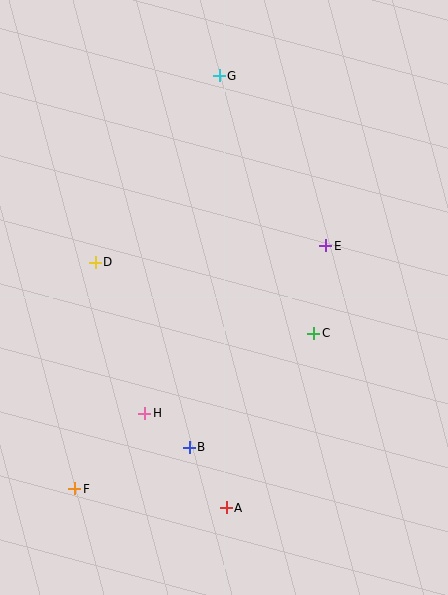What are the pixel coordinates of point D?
Point D is at (95, 262).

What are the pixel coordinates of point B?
Point B is at (189, 447).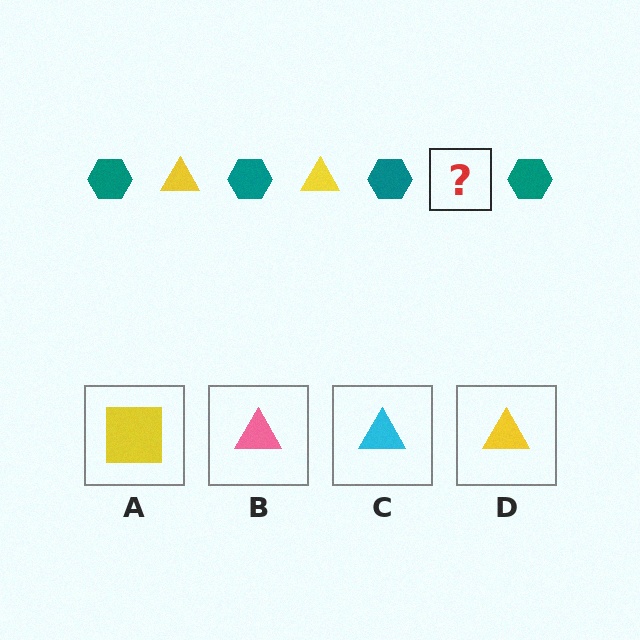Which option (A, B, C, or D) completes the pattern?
D.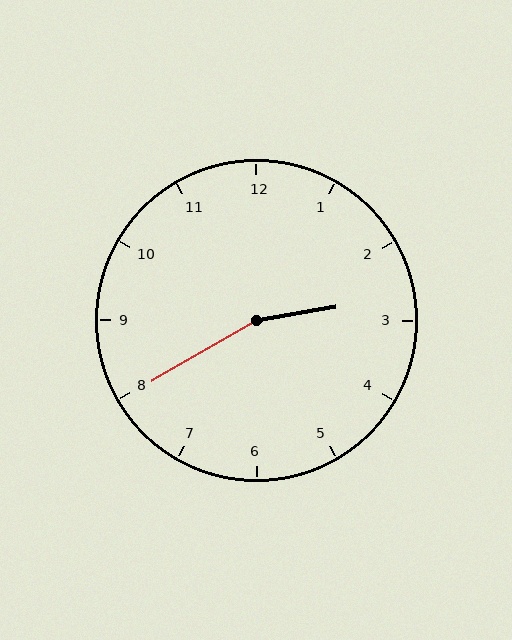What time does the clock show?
2:40.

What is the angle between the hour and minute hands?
Approximately 160 degrees.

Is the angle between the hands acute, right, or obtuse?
It is obtuse.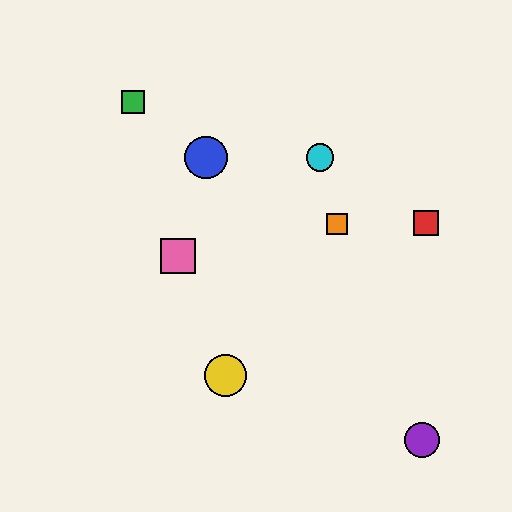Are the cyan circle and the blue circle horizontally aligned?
Yes, both are at y≈157.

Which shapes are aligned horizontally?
The blue circle, the cyan circle are aligned horizontally.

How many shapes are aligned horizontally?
2 shapes (the blue circle, the cyan circle) are aligned horizontally.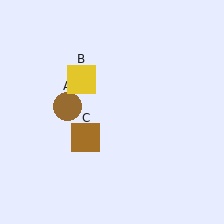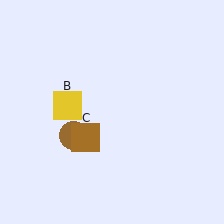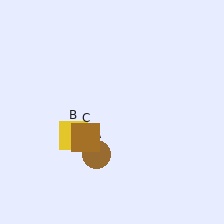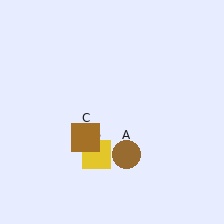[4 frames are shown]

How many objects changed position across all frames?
2 objects changed position: brown circle (object A), yellow square (object B).